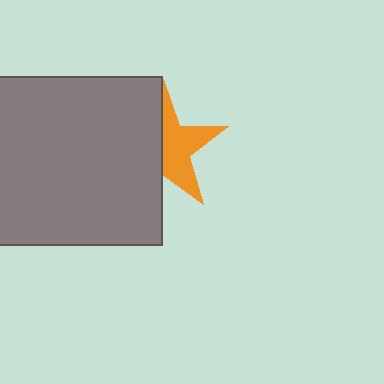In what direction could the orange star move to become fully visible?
The orange star could move right. That would shift it out from behind the gray square entirely.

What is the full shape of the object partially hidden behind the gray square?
The partially hidden object is an orange star.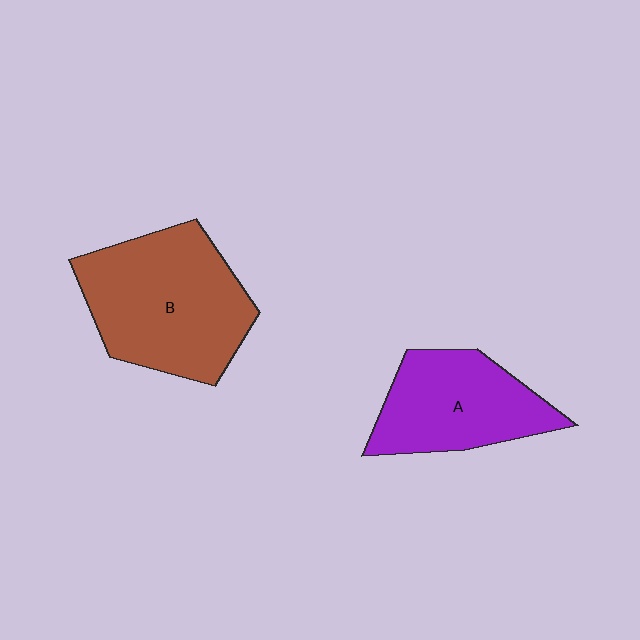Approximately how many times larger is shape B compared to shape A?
Approximately 1.4 times.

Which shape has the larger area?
Shape B (brown).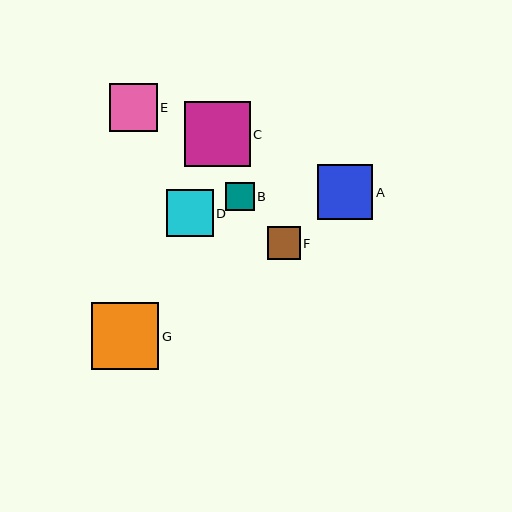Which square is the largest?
Square G is the largest with a size of approximately 67 pixels.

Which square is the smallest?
Square B is the smallest with a size of approximately 28 pixels.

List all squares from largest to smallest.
From largest to smallest: G, C, A, E, D, F, B.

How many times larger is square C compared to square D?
Square C is approximately 1.4 times the size of square D.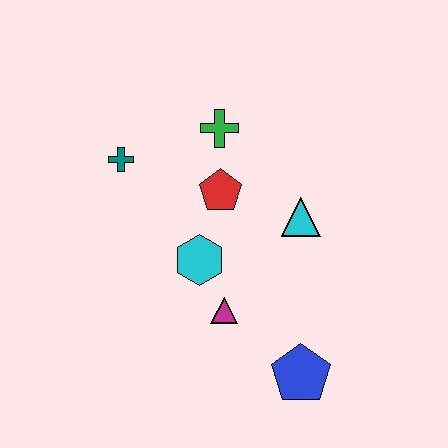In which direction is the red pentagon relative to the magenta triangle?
The red pentagon is above the magenta triangle.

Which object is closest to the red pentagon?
The green cross is closest to the red pentagon.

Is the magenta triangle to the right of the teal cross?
Yes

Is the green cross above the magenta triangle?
Yes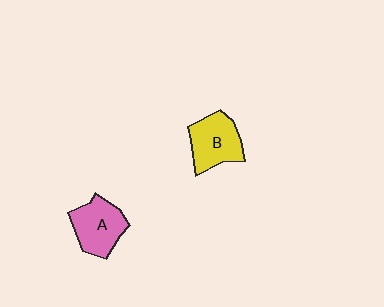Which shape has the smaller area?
Shape A (pink).